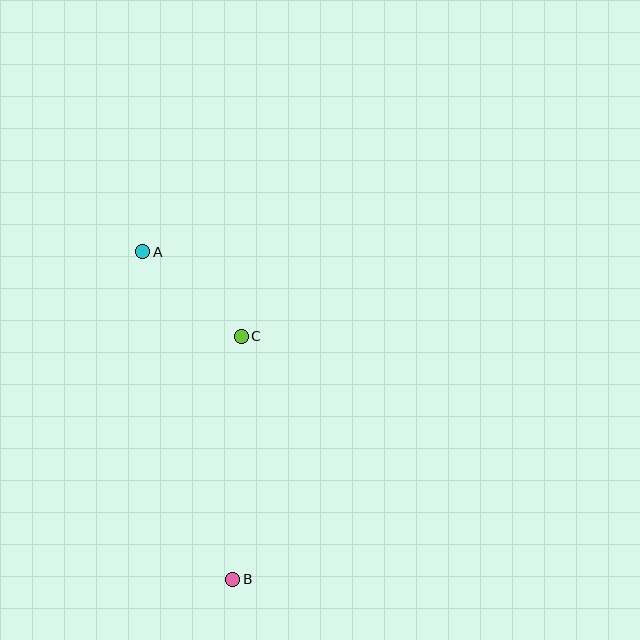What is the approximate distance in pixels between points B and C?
The distance between B and C is approximately 243 pixels.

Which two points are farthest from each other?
Points A and B are farthest from each other.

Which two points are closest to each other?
Points A and C are closest to each other.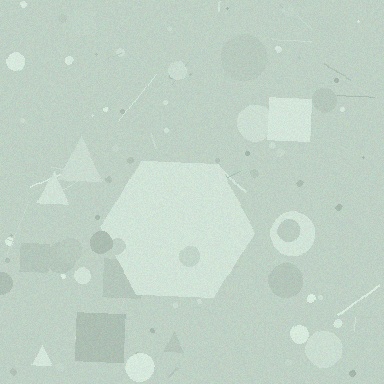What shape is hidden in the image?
A hexagon is hidden in the image.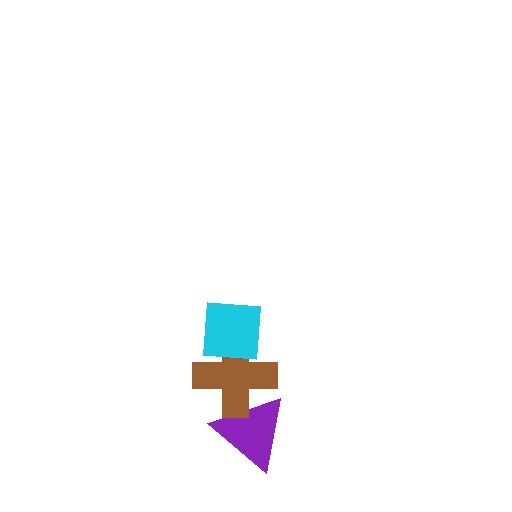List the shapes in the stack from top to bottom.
From top to bottom: the cyan square, the brown cross, the purple triangle.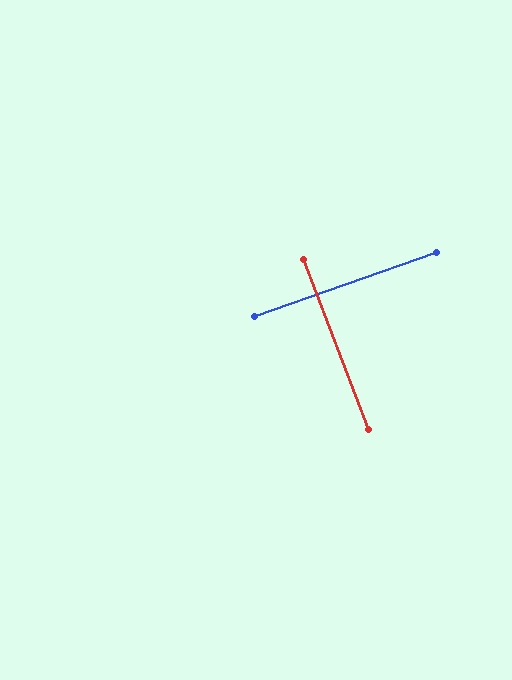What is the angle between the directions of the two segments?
Approximately 89 degrees.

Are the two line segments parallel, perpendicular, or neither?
Perpendicular — they meet at approximately 89°.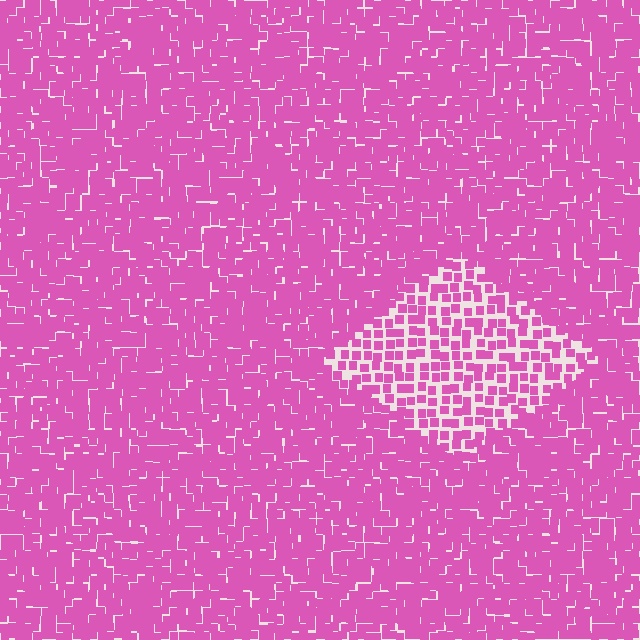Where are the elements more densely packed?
The elements are more densely packed outside the diamond boundary.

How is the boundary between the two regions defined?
The boundary is defined by a change in element density (approximately 1.9x ratio). All elements are the same color, size, and shape.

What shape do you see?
I see a diamond.